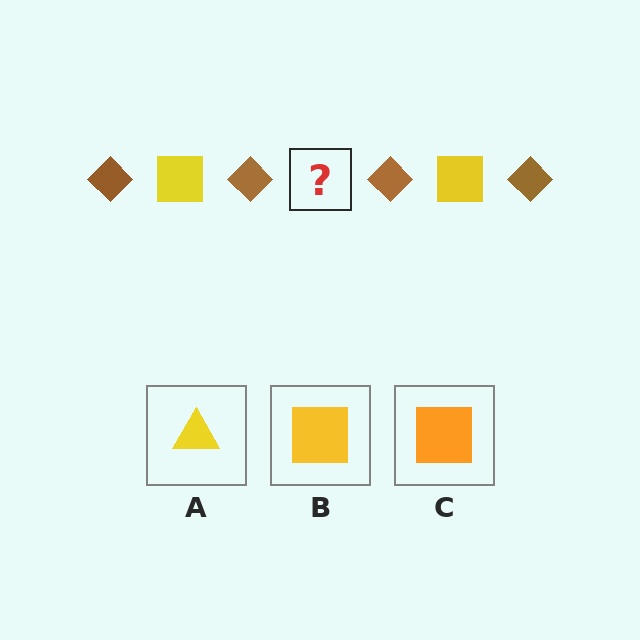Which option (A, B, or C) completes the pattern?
B.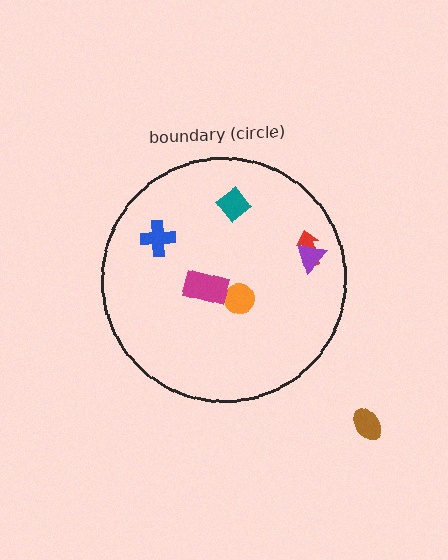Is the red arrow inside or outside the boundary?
Inside.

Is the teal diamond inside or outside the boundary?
Inside.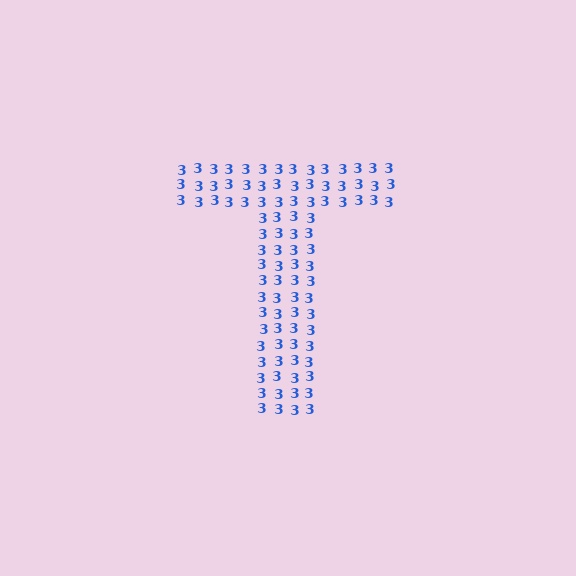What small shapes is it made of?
It is made of small digit 3's.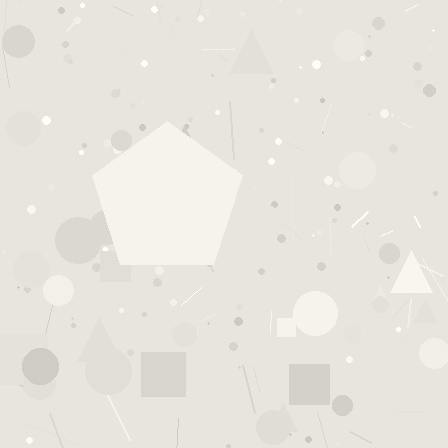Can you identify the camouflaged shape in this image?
The camouflaged shape is a pentagon.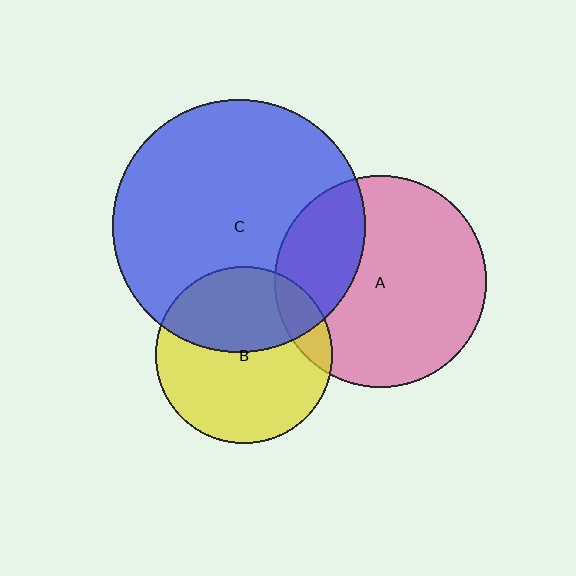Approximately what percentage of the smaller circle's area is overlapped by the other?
Approximately 40%.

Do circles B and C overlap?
Yes.